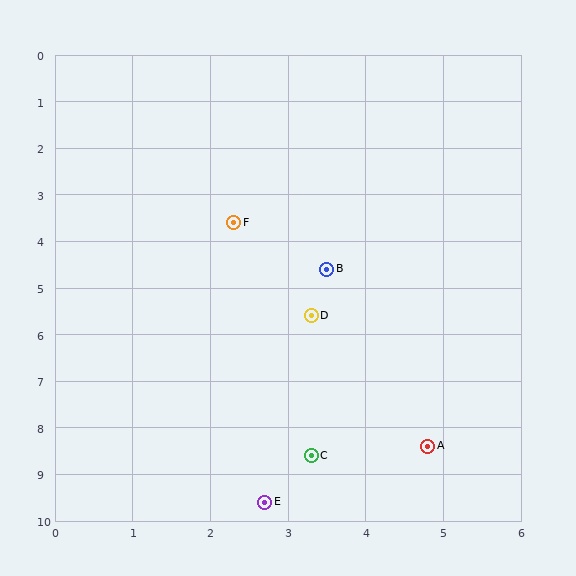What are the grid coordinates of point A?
Point A is at approximately (4.8, 8.4).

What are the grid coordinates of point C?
Point C is at approximately (3.3, 8.6).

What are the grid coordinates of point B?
Point B is at approximately (3.5, 4.6).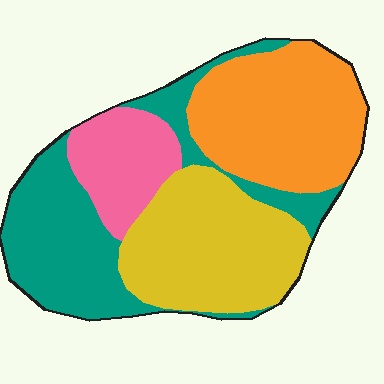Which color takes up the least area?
Pink, at roughly 15%.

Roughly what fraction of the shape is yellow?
Yellow takes up between a sixth and a third of the shape.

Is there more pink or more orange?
Orange.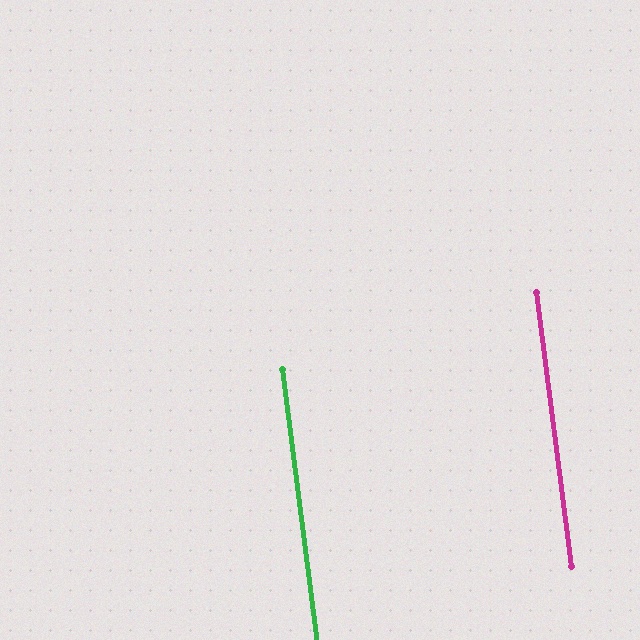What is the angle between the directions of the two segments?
Approximately 0 degrees.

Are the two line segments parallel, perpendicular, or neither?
Parallel — their directions differ by only 0.0°.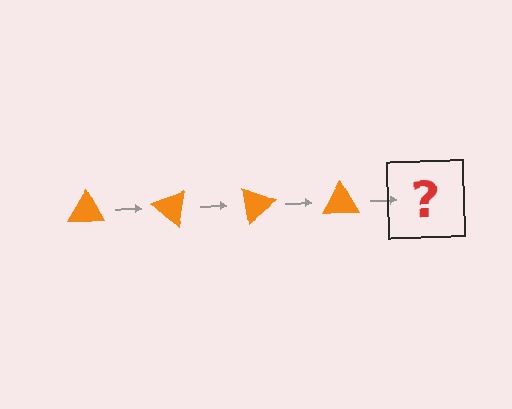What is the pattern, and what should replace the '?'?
The pattern is that the triangle rotates 40 degrees each step. The '?' should be an orange triangle rotated 160 degrees.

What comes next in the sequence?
The next element should be an orange triangle rotated 160 degrees.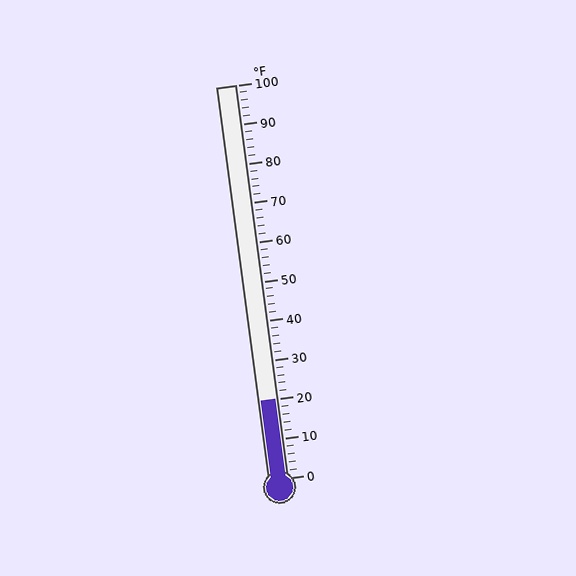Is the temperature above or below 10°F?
The temperature is above 10°F.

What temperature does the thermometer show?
The thermometer shows approximately 20°F.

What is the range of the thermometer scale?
The thermometer scale ranges from 0°F to 100°F.